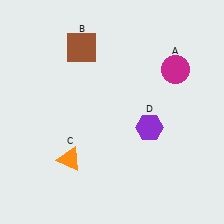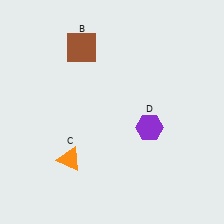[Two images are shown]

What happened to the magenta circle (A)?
The magenta circle (A) was removed in Image 2. It was in the top-right area of Image 1.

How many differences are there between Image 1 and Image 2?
There is 1 difference between the two images.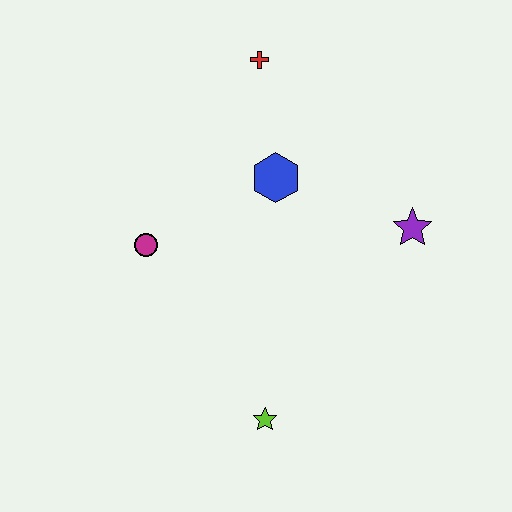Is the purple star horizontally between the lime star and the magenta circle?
No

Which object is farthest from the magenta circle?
The purple star is farthest from the magenta circle.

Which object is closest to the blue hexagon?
The red cross is closest to the blue hexagon.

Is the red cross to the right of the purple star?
No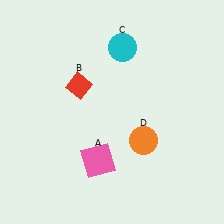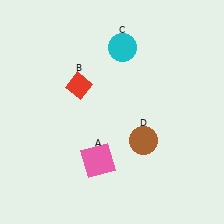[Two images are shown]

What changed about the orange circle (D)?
In Image 1, D is orange. In Image 2, it changed to brown.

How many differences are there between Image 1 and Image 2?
There is 1 difference between the two images.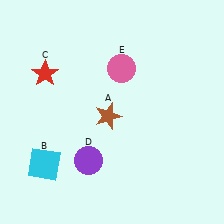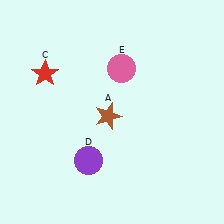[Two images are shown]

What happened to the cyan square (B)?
The cyan square (B) was removed in Image 2. It was in the bottom-left area of Image 1.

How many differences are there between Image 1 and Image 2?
There is 1 difference between the two images.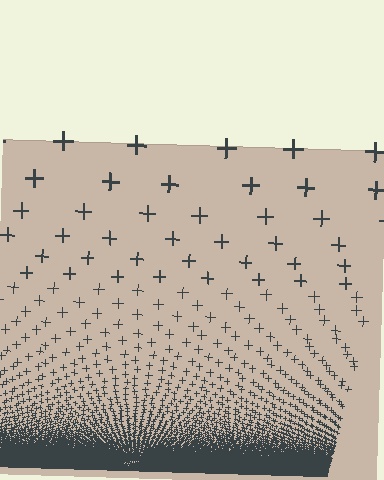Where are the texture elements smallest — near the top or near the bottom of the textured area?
Near the bottom.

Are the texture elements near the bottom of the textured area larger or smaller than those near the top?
Smaller. The gradient is inverted — elements near the bottom are smaller and denser.